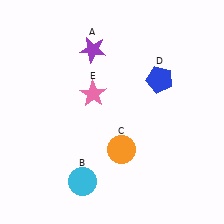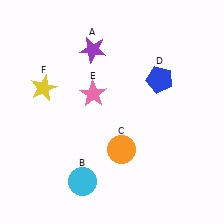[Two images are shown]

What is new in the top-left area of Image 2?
A yellow star (F) was added in the top-left area of Image 2.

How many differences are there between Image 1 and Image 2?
There is 1 difference between the two images.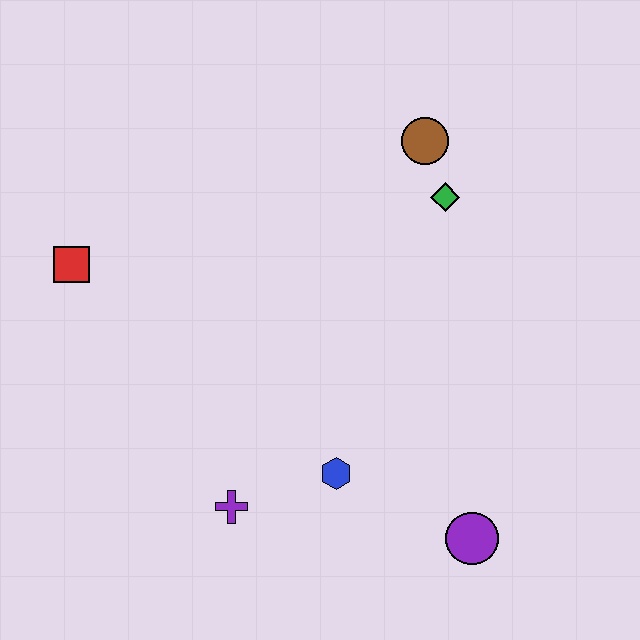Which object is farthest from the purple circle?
The red square is farthest from the purple circle.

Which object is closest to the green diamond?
The brown circle is closest to the green diamond.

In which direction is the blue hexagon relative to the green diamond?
The blue hexagon is below the green diamond.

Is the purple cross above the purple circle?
Yes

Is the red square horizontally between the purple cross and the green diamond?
No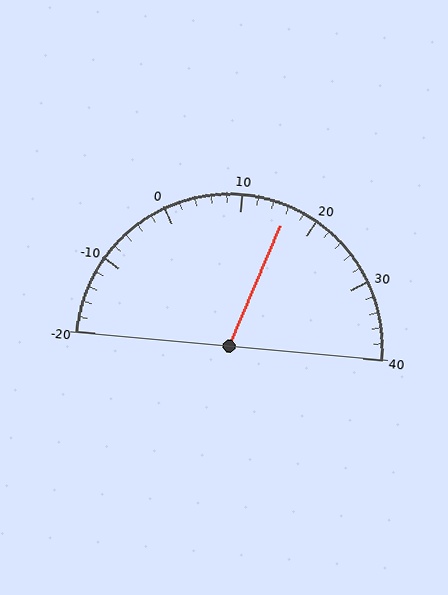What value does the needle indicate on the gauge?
The needle indicates approximately 16.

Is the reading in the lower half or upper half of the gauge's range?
The reading is in the upper half of the range (-20 to 40).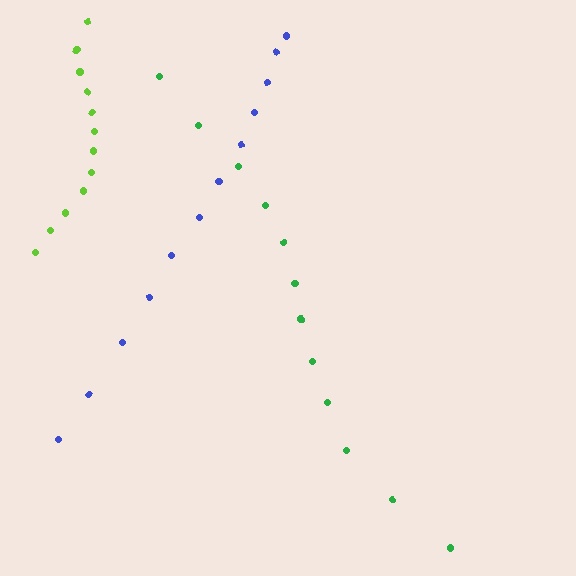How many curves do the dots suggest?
There are 3 distinct paths.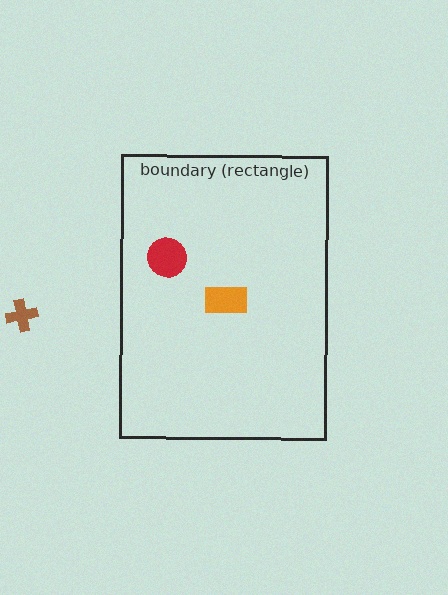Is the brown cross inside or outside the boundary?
Outside.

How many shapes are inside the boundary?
3 inside, 1 outside.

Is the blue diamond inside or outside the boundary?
Inside.